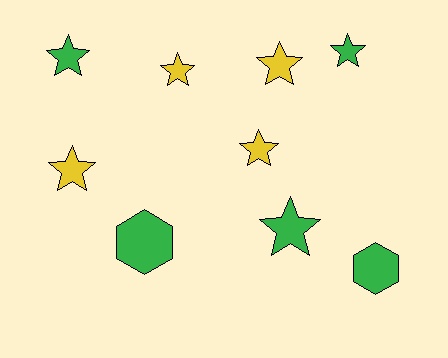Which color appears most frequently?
Green, with 5 objects.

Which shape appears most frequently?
Star, with 7 objects.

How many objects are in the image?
There are 9 objects.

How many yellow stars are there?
There are 4 yellow stars.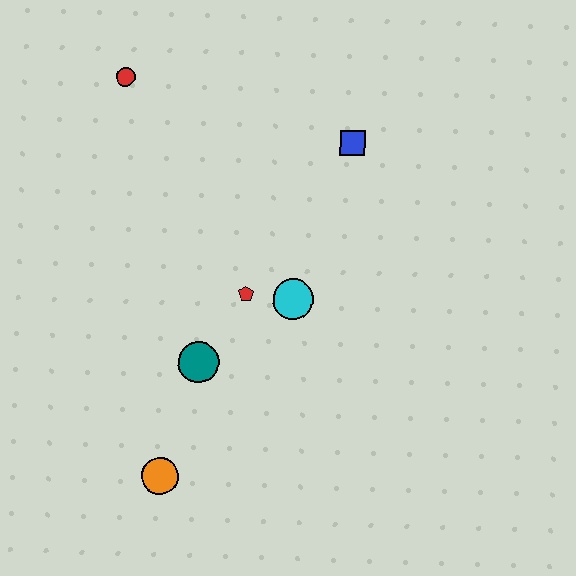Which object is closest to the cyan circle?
The red pentagon is closest to the cyan circle.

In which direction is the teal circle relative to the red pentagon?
The teal circle is below the red pentagon.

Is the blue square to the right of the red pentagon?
Yes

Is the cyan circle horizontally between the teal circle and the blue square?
Yes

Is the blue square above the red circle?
No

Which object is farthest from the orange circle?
The red circle is farthest from the orange circle.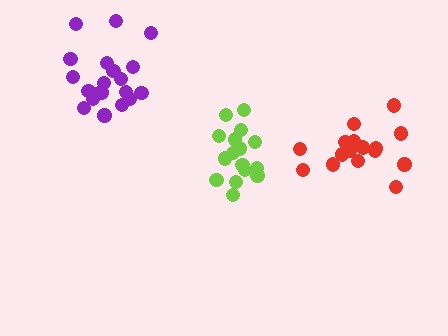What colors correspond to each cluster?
The clusters are colored: red, lime, purple.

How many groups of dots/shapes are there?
There are 3 groups.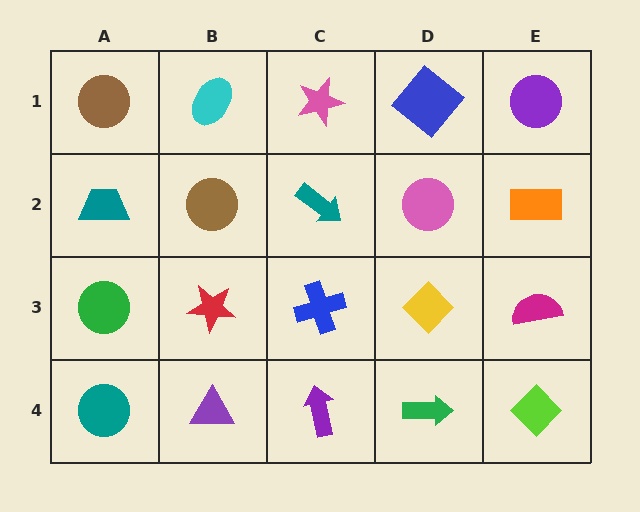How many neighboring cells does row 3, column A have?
3.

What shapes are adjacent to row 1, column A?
A teal trapezoid (row 2, column A), a cyan ellipse (row 1, column B).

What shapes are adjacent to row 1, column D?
A pink circle (row 2, column D), a pink star (row 1, column C), a purple circle (row 1, column E).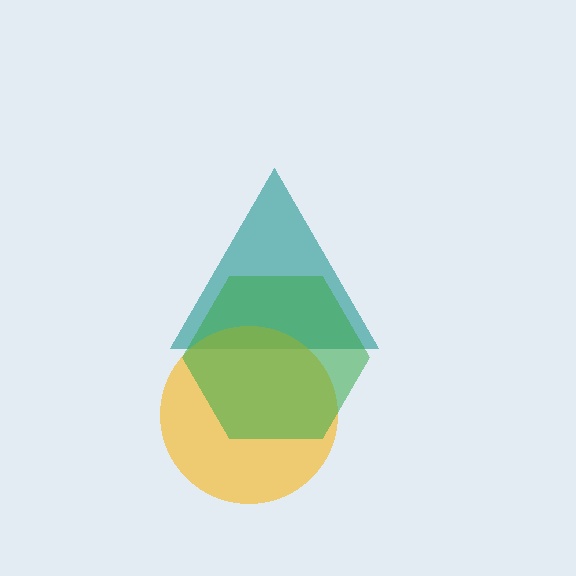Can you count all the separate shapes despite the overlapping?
Yes, there are 3 separate shapes.